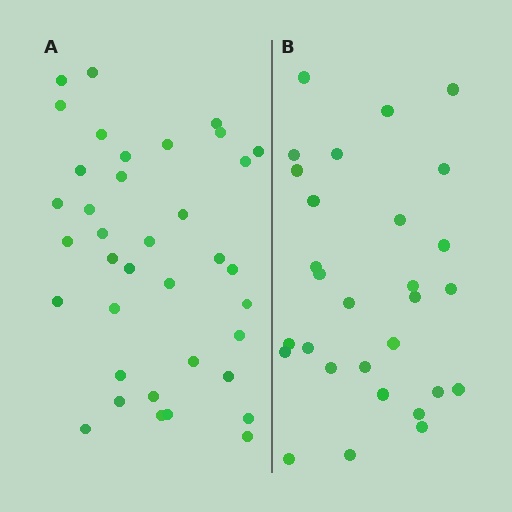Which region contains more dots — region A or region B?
Region A (the left region) has more dots.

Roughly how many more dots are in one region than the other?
Region A has roughly 8 or so more dots than region B.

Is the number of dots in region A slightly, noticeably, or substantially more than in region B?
Region A has noticeably more, but not dramatically so. The ratio is roughly 1.3 to 1.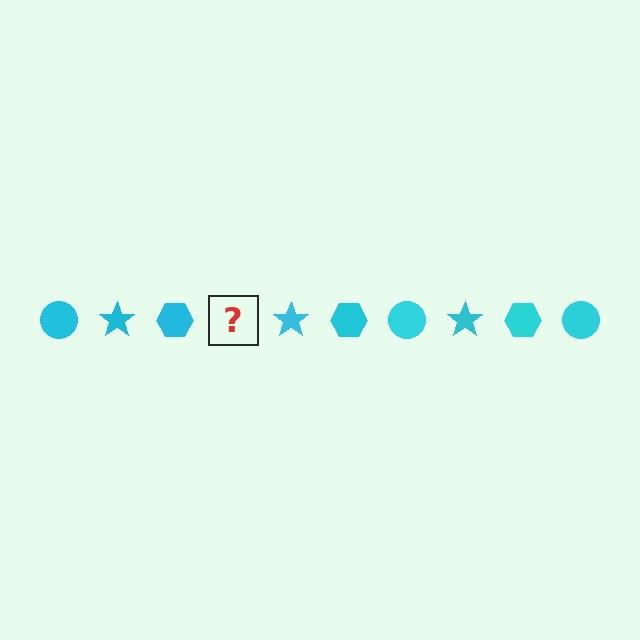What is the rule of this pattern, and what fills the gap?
The rule is that the pattern cycles through circle, star, hexagon shapes in cyan. The gap should be filled with a cyan circle.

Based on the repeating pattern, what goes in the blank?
The blank should be a cyan circle.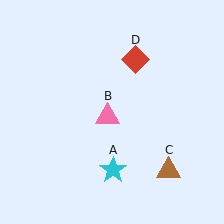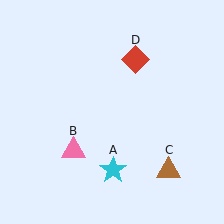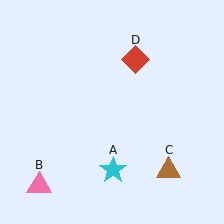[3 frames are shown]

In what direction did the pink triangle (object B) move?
The pink triangle (object B) moved down and to the left.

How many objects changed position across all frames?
1 object changed position: pink triangle (object B).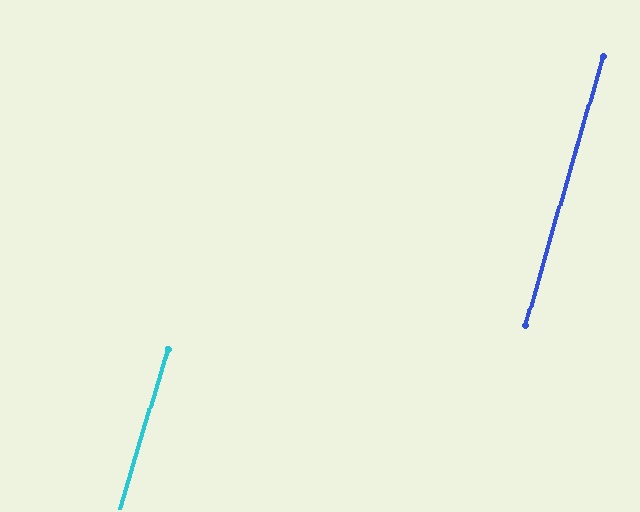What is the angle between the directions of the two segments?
Approximately 1 degree.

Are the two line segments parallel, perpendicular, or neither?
Parallel — their directions differ by only 0.9°.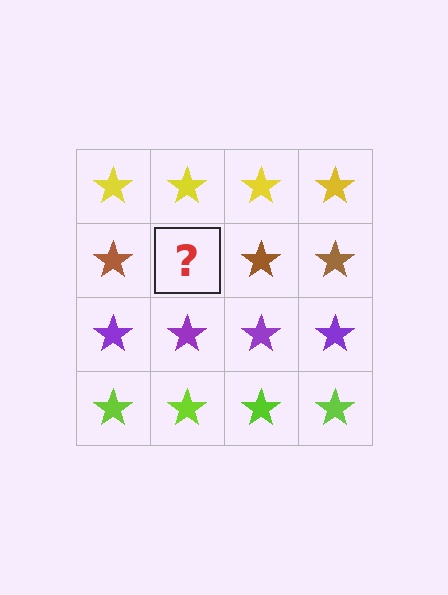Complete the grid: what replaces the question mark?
The question mark should be replaced with a brown star.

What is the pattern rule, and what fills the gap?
The rule is that each row has a consistent color. The gap should be filled with a brown star.